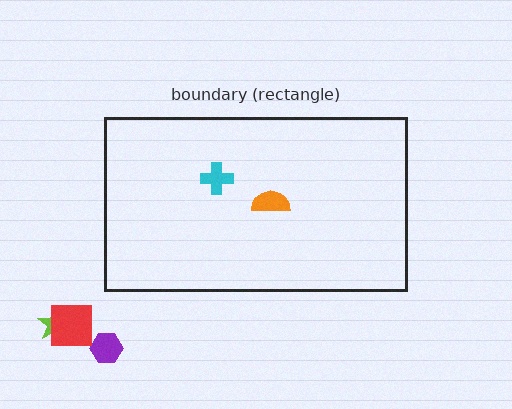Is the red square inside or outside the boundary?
Outside.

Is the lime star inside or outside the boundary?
Outside.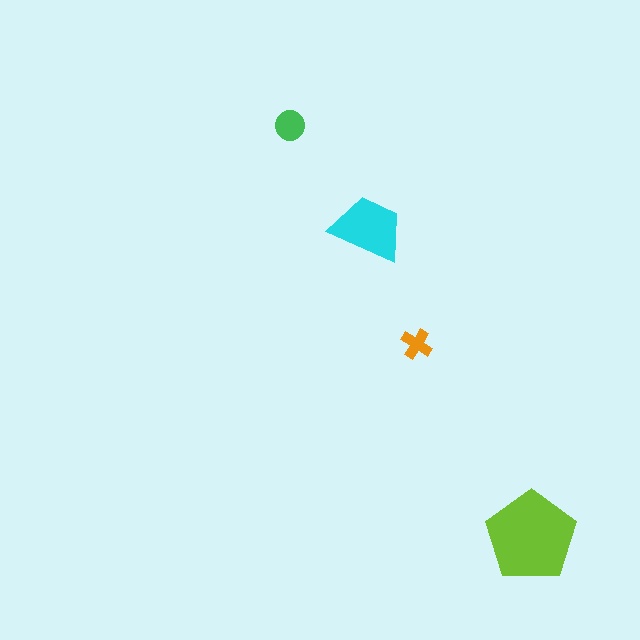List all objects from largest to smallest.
The lime pentagon, the cyan trapezoid, the green circle, the orange cross.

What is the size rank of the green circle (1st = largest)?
3rd.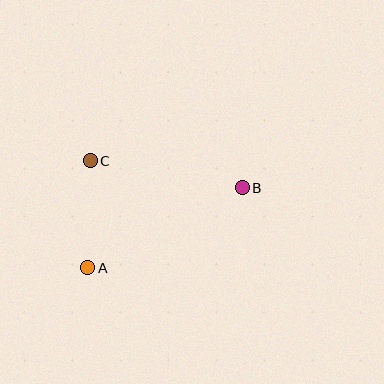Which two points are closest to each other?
Points A and C are closest to each other.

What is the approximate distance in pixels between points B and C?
The distance between B and C is approximately 155 pixels.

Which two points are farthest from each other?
Points A and B are farthest from each other.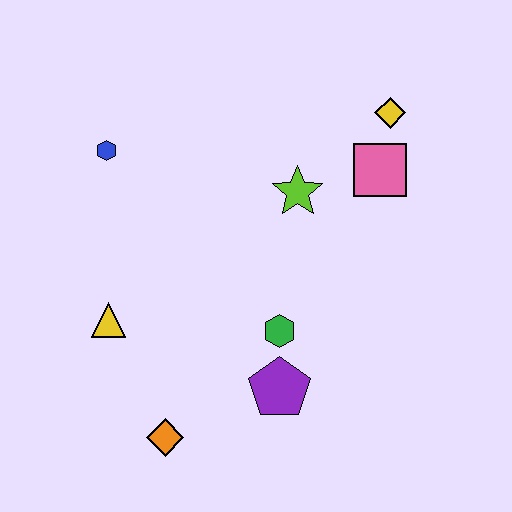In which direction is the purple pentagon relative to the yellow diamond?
The purple pentagon is below the yellow diamond.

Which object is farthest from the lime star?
The orange diamond is farthest from the lime star.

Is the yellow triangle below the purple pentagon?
No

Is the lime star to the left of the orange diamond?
No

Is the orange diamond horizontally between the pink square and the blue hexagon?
Yes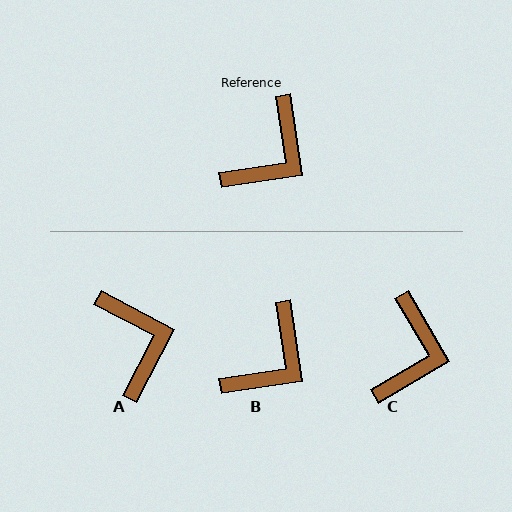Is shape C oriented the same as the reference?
No, it is off by about 22 degrees.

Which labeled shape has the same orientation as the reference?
B.